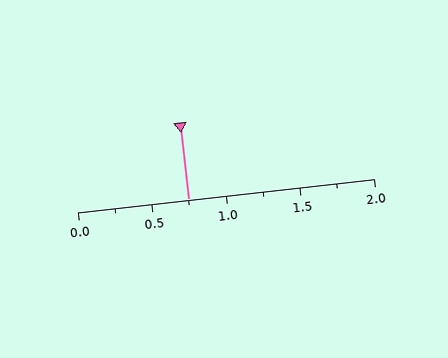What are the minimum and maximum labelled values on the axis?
The axis runs from 0.0 to 2.0.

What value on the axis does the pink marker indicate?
The marker indicates approximately 0.75.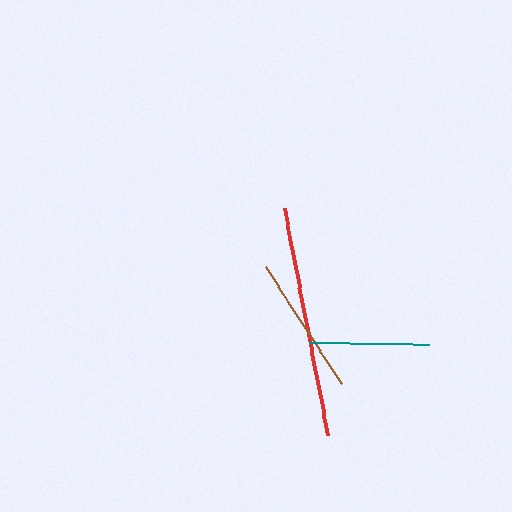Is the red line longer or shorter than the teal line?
The red line is longer than the teal line.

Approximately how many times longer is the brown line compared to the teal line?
The brown line is approximately 1.2 times the length of the teal line.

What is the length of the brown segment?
The brown segment is approximately 139 pixels long.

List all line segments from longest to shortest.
From longest to shortest: red, brown, teal.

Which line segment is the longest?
The red line is the longest at approximately 231 pixels.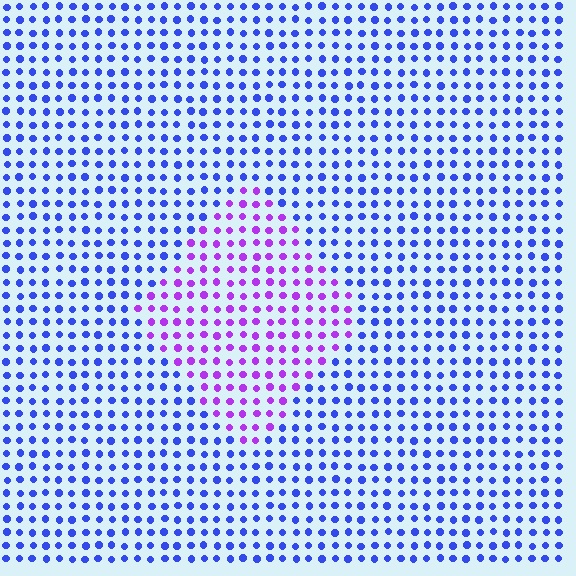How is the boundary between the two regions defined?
The boundary is defined purely by a slight shift in hue (about 50 degrees). Spacing, size, and orientation are identical on both sides.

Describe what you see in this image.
The image is filled with small blue elements in a uniform arrangement. A diamond-shaped region is visible where the elements are tinted to a slightly different hue, forming a subtle color boundary.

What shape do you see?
I see a diamond.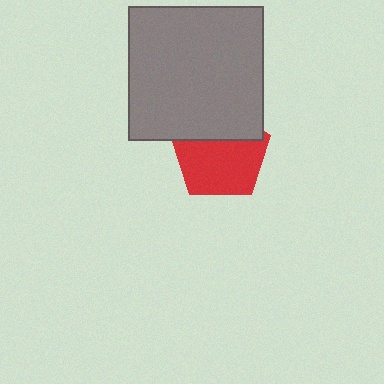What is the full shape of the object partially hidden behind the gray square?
The partially hidden object is a red pentagon.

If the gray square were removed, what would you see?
You would see the complete red pentagon.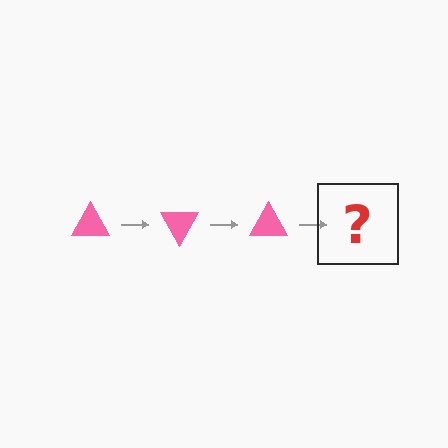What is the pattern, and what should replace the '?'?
The pattern is that the triangle rotates 60 degrees each step. The '?' should be a pink triangle rotated 180 degrees.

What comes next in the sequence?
The next element should be a pink triangle rotated 180 degrees.